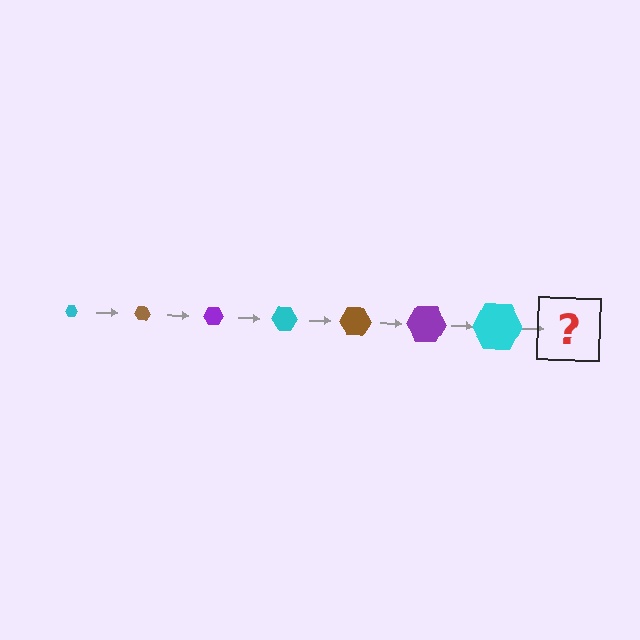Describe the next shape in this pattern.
It should be a brown hexagon, larger than the previous one.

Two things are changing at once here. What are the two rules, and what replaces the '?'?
The two rules are that the hexagon grows larger each step and the color cycles through cyan, brown, and purple. The '?' should be a brown hexagon, larger than the previous one.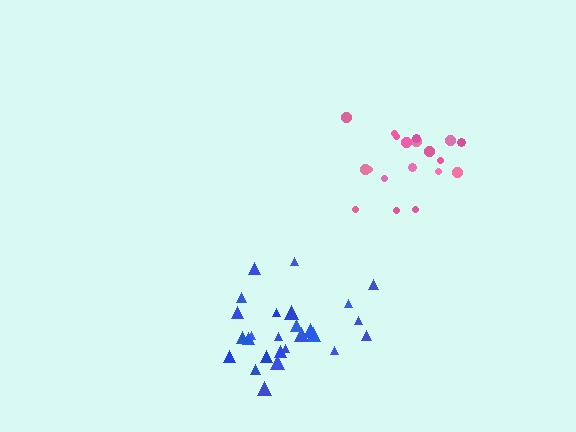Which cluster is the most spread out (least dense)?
Blue.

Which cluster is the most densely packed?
Pink.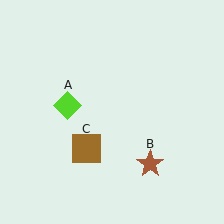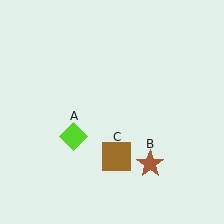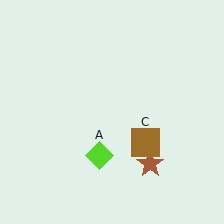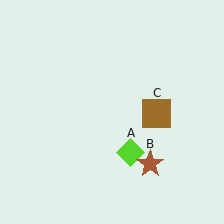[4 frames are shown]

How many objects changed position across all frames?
2 objects changed position: lime diamond (object A), brown square (object C).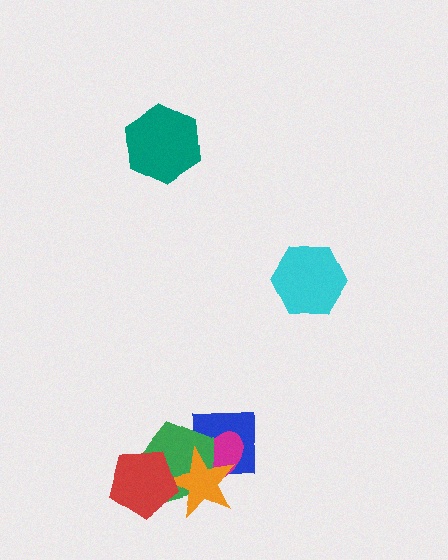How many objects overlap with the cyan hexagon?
0 objects overlap with the cyan hexagon.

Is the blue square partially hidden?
Yes, it is partially covered by another shape.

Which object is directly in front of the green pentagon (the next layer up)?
The orange star is directly in front of the green pentagon.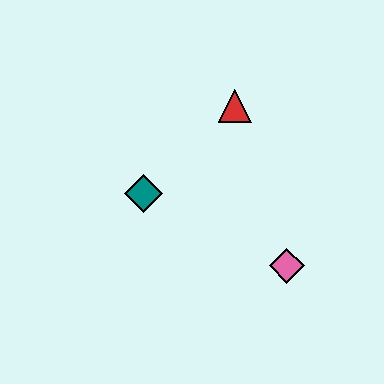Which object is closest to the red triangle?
The teal diamond is closest to the red triangle.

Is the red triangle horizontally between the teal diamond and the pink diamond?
Yes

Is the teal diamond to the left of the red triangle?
Yes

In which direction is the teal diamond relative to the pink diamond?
The teal diamond is to the left of the pink diamond.